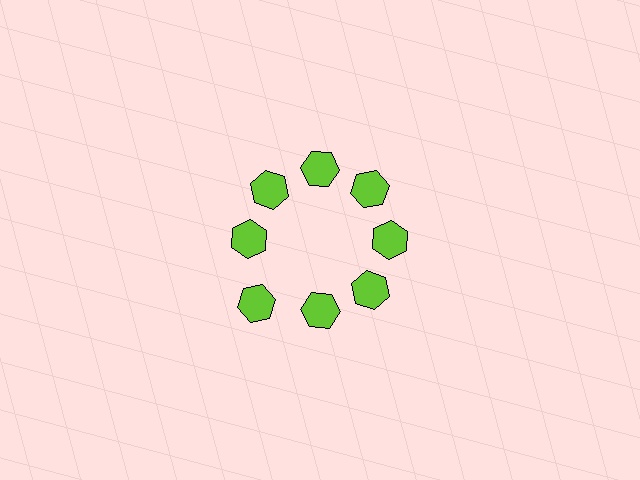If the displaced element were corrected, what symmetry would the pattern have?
It would have 8-fold rotational symmetry — the pattern would map onto itself every 45 degrees.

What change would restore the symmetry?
The symmetry would be restored by moving it inward, back onto the ring so that all 8 hexagons sit at equal angles and equal distance from the center.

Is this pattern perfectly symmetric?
No. The 8 lime hexagons are arranged in a ring, but one element near the 8 o'clock position is pushed outward from the center, breaking the 8-fold rotational symmetry.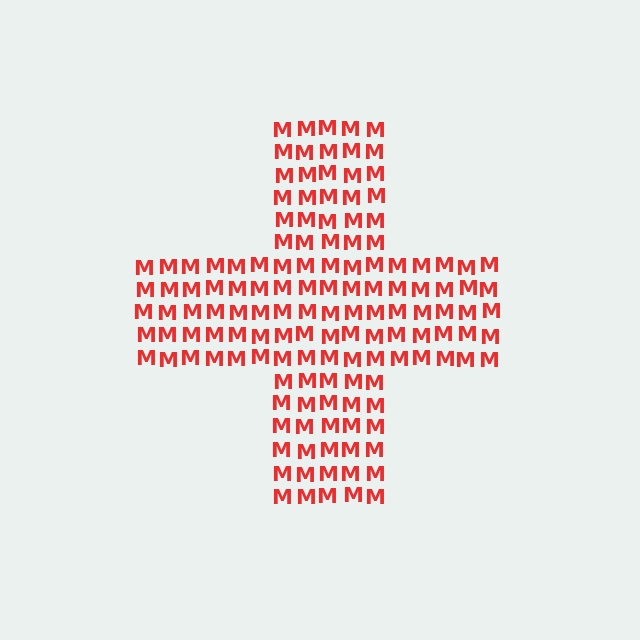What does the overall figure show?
The overall figure shows a cross.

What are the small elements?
The small elements are letter M's.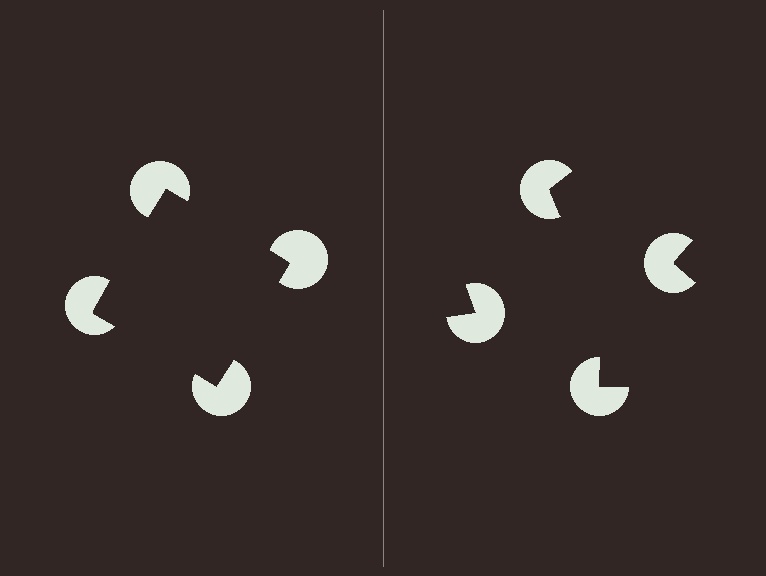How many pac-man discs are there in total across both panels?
8 — 4 on each side.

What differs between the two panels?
The pac-man discs are positioned identically on both sides; only the wedge orientations differ. On the left they align to a square; on the right they are misaligned.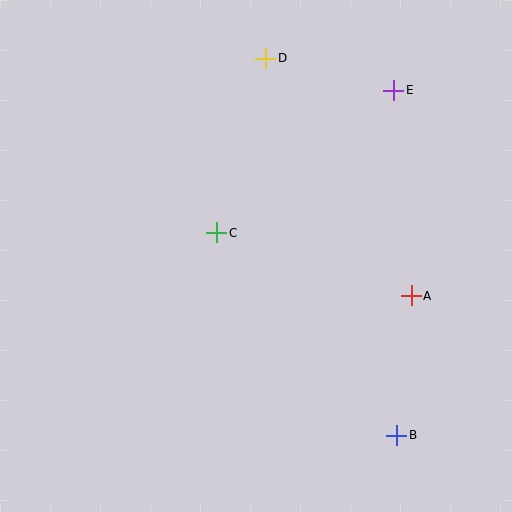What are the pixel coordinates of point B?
Point B is at (397, 435).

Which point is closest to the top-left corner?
Point D is closest to the top-left corner.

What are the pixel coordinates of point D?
Point D is at (265, 58).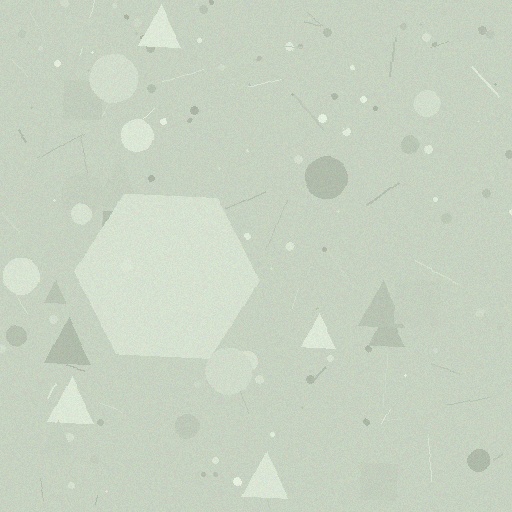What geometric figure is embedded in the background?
A hexagon is embedded in the background.